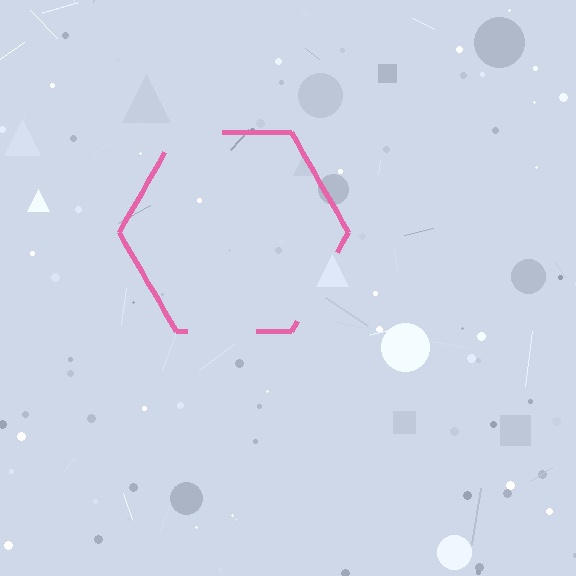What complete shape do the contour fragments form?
The contour fragments form a hexagon.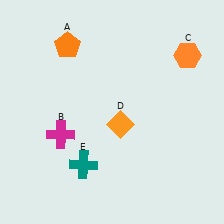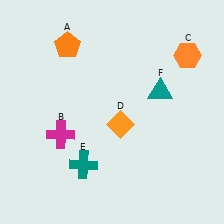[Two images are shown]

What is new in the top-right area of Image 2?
A teal triangle (F) was added in the top-right area of Image 2.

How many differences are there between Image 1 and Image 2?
There is 1 difference between the two images.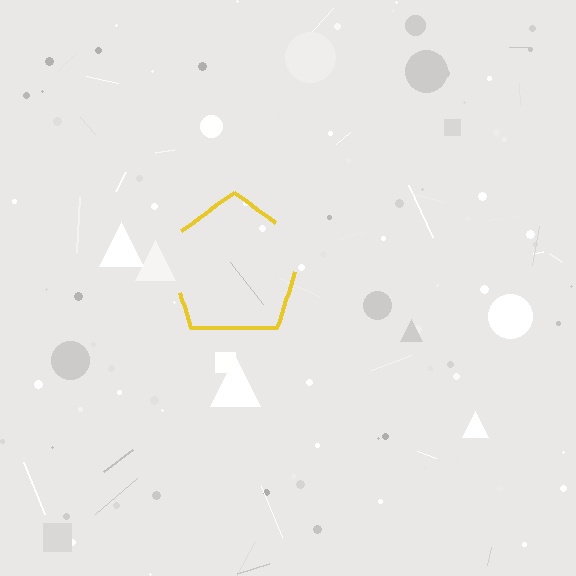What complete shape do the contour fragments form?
The contour fragments form a pentagon.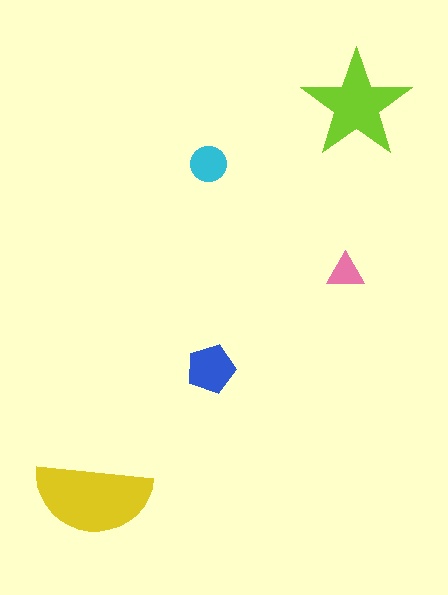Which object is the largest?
The yellow semicircle.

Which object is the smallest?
The pink triangle.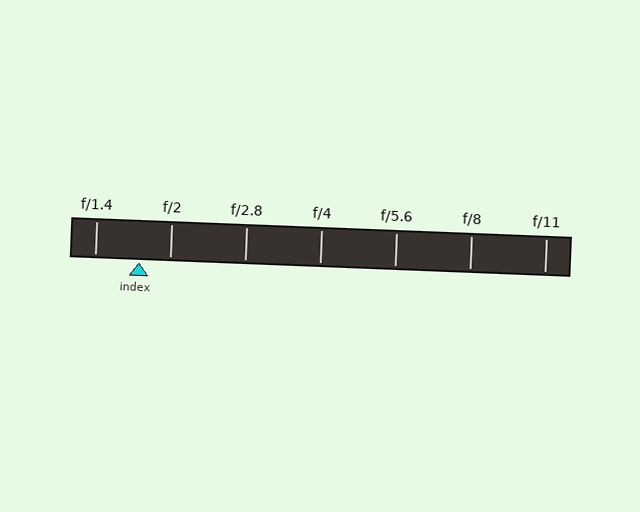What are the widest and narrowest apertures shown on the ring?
The widest aperture shown is f/1.4 and the narrowest is f/11.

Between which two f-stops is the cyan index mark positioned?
The index mark is between f/1.4 and f/2.